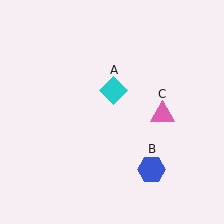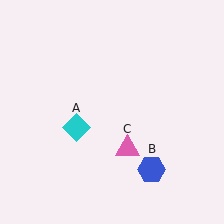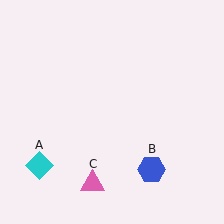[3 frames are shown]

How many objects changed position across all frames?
2 objects changed position: cyan diamond (object A), pink triangle (object C).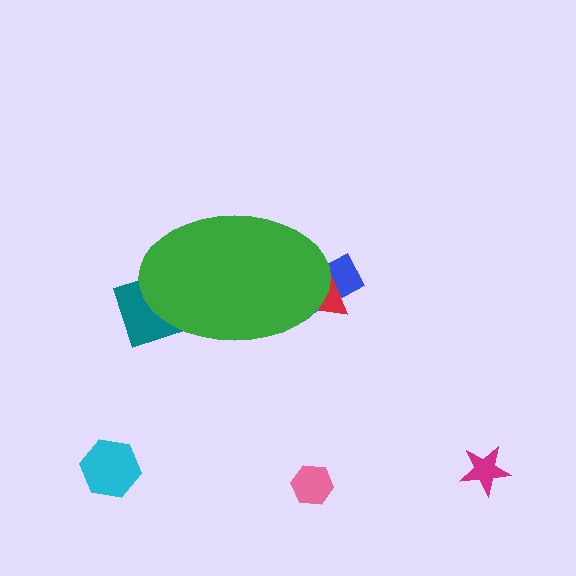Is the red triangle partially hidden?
Yes, the red triangle is partially hidden behind the green ellipse.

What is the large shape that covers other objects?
A green ellipse.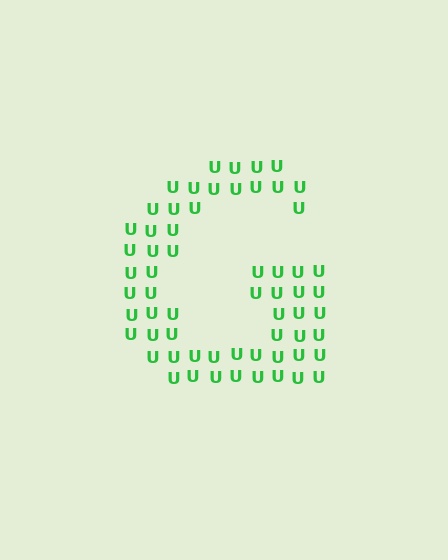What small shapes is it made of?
It is made of small letter U's.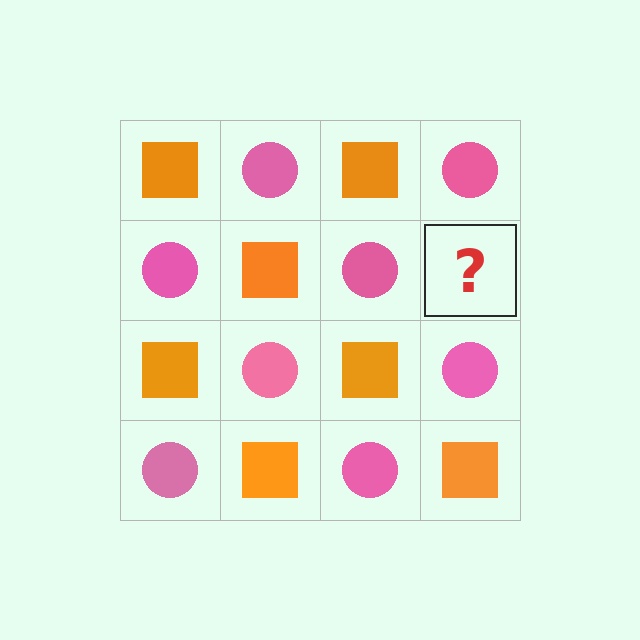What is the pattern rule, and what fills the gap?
The rule is that it alternates orange square and pink circle in a checkerboard pattern. The gap should be filled with an orange square.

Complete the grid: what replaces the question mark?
The question mark should be replaced with an orange square.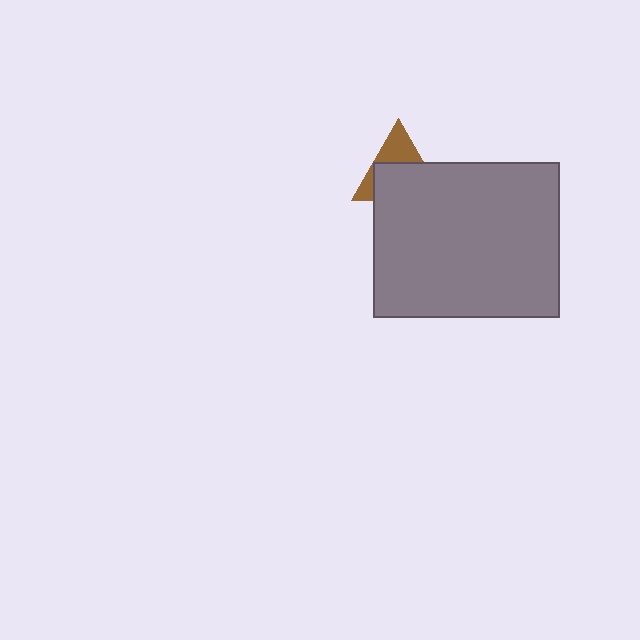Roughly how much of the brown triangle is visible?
A small part of it is visible (roughly 39%).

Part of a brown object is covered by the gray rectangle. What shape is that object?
It is a triangle.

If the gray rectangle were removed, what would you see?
You would see the complete brown triangle.